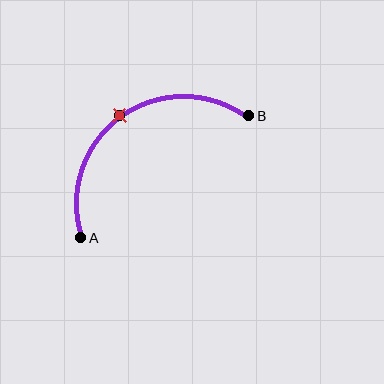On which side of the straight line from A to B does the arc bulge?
The arc bulges above and to the left of the straight line connecting A and B.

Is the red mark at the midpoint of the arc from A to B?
Yes. The red mark lies on the arc at equal arc-length from both A and B — it is the arc midpoint.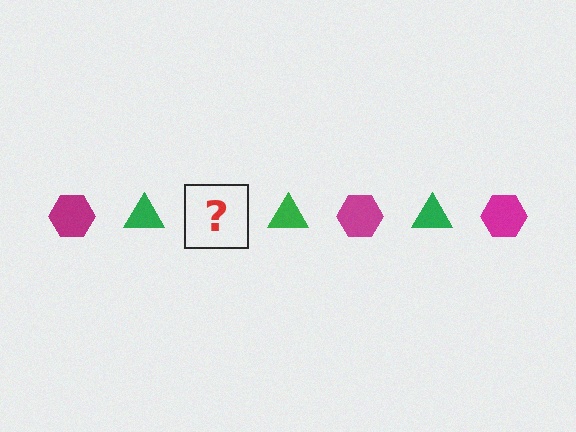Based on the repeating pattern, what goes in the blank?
The blank should be a magenta hexagon.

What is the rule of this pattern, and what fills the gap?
The rule is that the pattern alternates between magenta hexagon and green triangle. The gap should be filled with a magenta hexagon.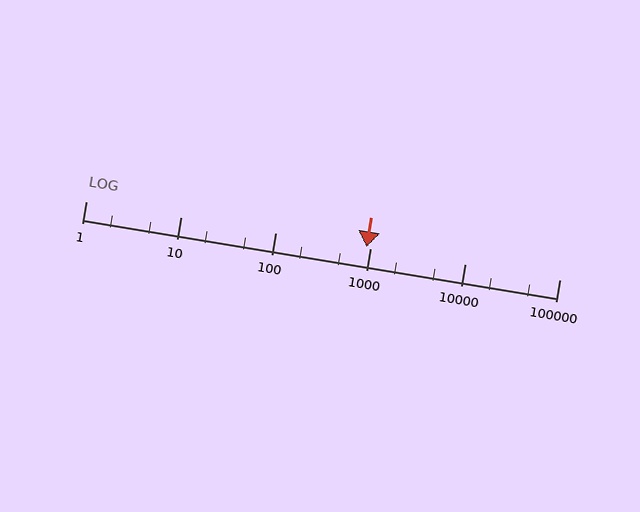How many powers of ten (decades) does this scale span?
The scale spans 5 decades, from 1 to 100000.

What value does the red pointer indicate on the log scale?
The pointer indicates approximately 920.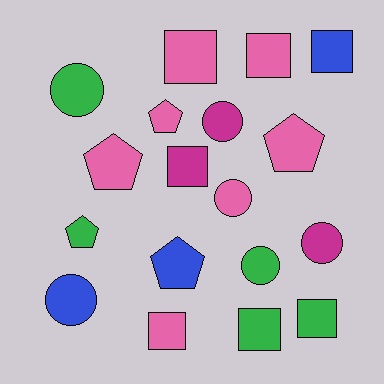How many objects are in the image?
There are 18 objects.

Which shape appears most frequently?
Square, with 7 objects.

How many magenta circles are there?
There are 2 magenta circles.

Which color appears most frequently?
Pink, with 7 objects.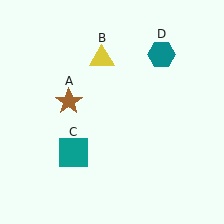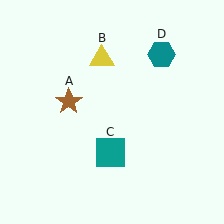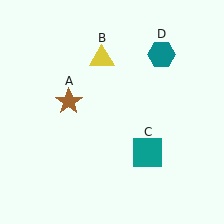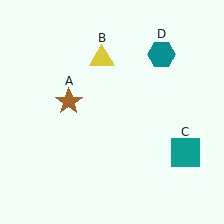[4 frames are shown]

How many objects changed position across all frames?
1 object changed position: teal square (object C).